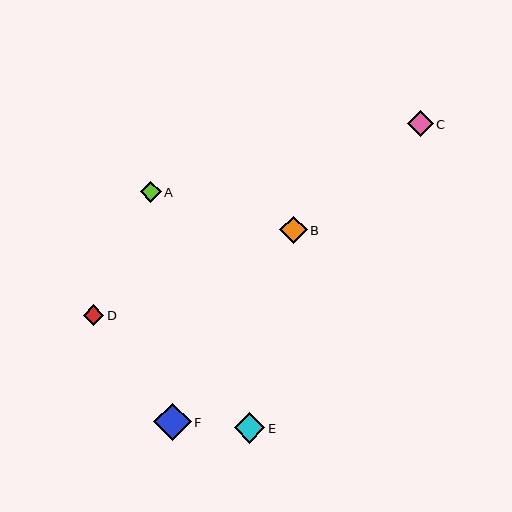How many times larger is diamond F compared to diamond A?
Diamond F is approximately 1.8 times the size of diamond A.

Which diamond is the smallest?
Diamond D is the smallest with a size of approximately 21 pixels.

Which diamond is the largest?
Diamond F is the largest with a size of approximately 37 pixels.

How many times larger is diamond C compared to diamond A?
Diamond C is approximately 1.2 times the size of diamond A.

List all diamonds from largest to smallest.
From largest to smallest: F, E, B, C, A, D.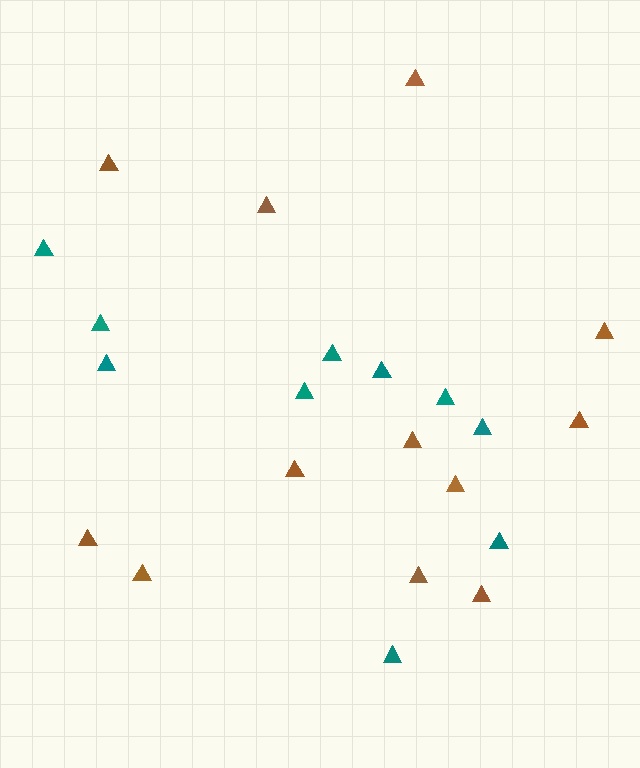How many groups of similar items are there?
There are 2 groups: one group of teal triangles (10) and one group of brown triangles (12).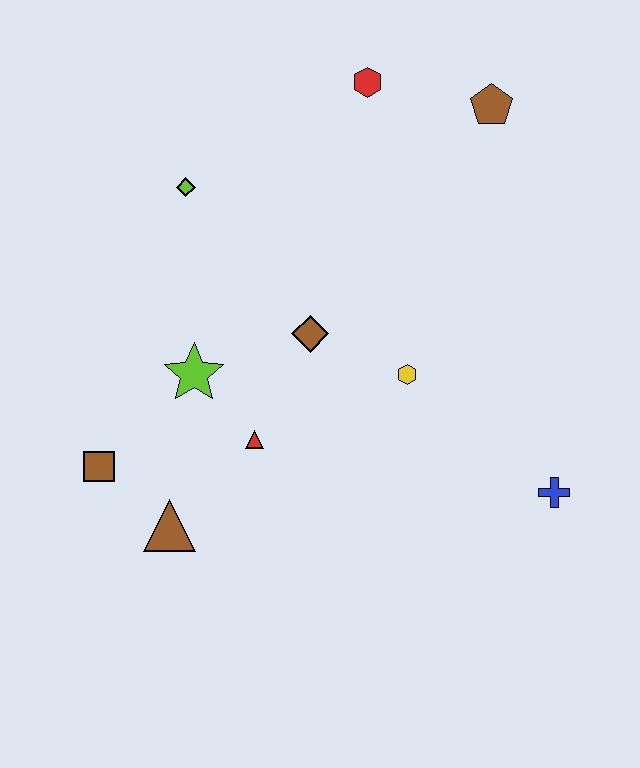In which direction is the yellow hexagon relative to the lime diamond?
The yellow hexagon is to the right of the lime diamond.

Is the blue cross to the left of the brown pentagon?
No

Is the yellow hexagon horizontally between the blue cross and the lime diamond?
Yes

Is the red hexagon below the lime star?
No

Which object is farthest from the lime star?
The brown pentagon is farthest from the lime star.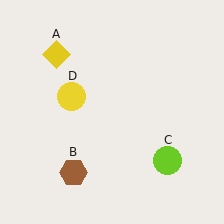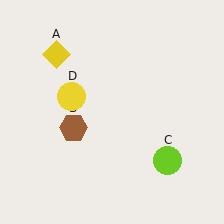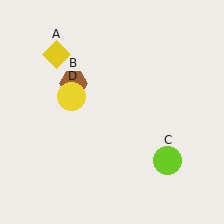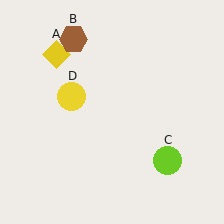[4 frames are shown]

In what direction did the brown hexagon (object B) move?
The brown hexagon (object B) moved up.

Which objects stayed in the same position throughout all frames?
Yellow diamond (object A) and lime circle (object C) and yellow circle (object D) remained stationary.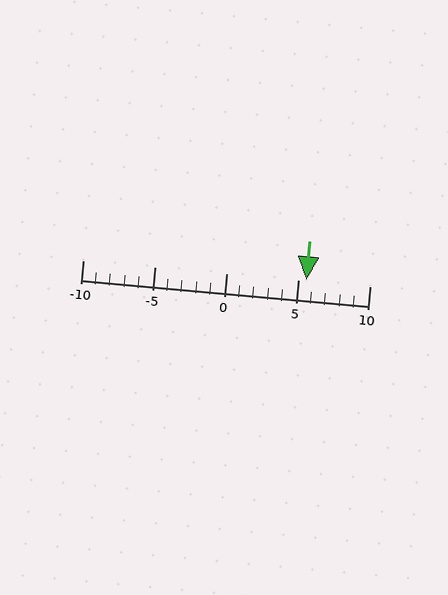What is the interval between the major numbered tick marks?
The major tick marks are spaced 5 units apart.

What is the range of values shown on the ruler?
The ruler shows values from -10 to 10.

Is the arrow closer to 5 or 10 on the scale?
The arrow is closer to 5.